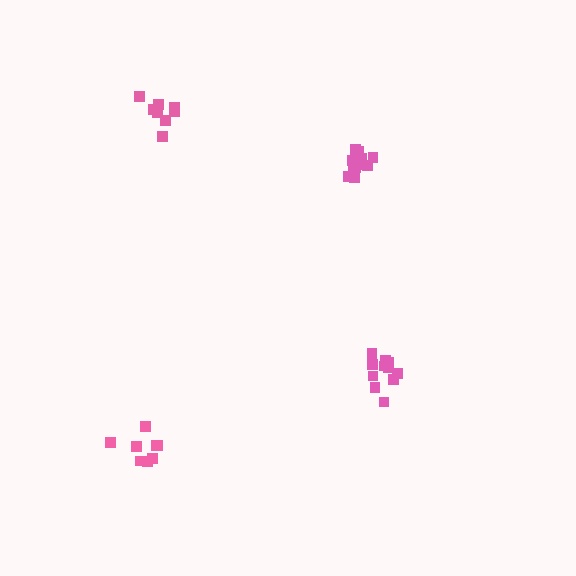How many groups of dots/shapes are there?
There are 4 groups.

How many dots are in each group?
Group 1: 8 dots, Group 2: 11 dots, Group 3: 8 dots, Group 4: 12 dots (39 total).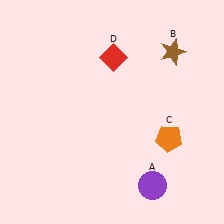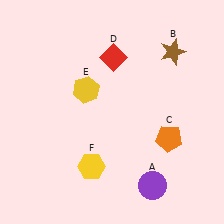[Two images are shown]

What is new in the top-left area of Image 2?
A yellow hexagon (E) was added in the top-left area of Image 2.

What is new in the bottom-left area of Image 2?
A yellow hexagon (F) was added in the bottom-left area of Image 2.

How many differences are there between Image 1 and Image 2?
There are 2 differences between the two images.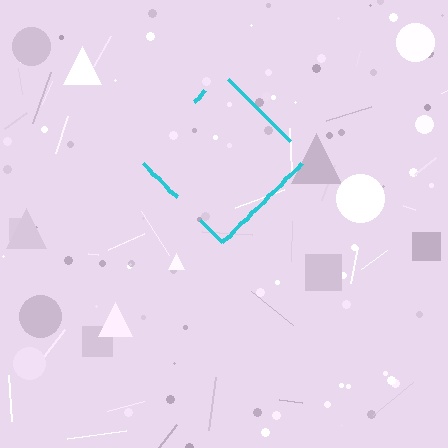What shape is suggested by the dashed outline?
The dashed outline suggests a diamond.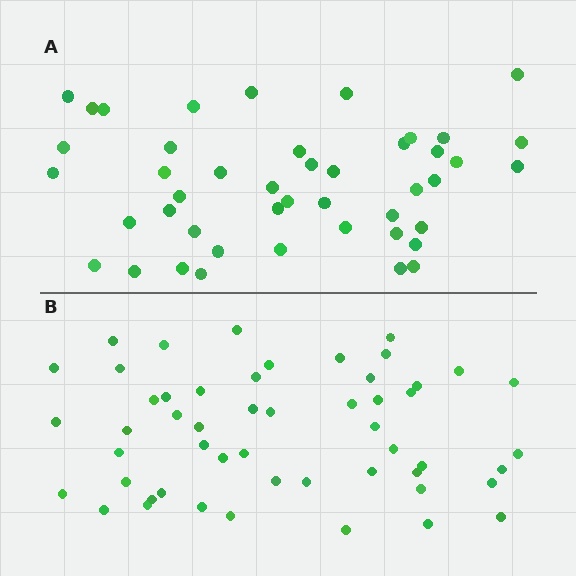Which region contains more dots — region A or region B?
Region B (the bottom region) has more dots.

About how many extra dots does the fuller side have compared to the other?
Region B has roughly 8 or so more dots than region A.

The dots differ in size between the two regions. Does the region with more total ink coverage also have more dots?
No. Region A has more total ink coverage because its dots are larger, but region B actually contains more individual dots. Total area can be misleading — the number of items is what matters here.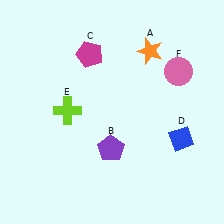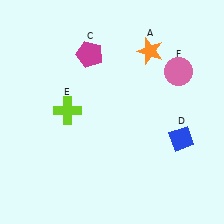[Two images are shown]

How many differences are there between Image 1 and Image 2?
There is 1 difference between the two images.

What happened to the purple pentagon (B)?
The purple pentagon (B) was removed in Image 2. It was in the bottom-left area of Image 1.